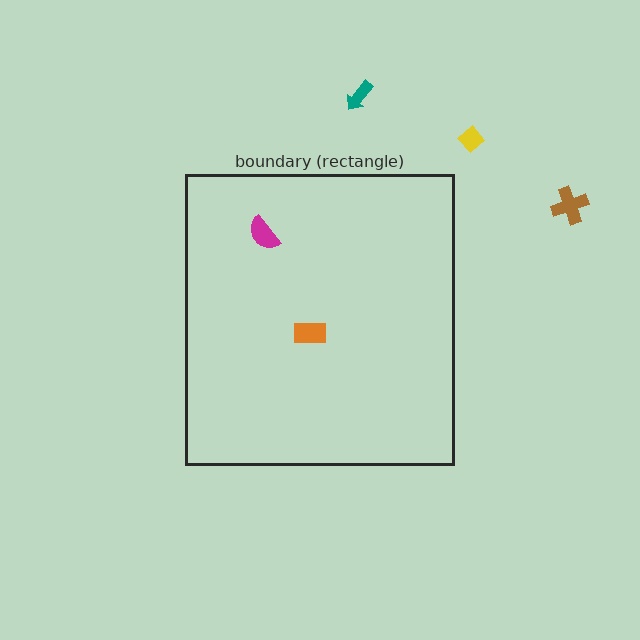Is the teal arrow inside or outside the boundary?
Outside.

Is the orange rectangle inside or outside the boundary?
Inside.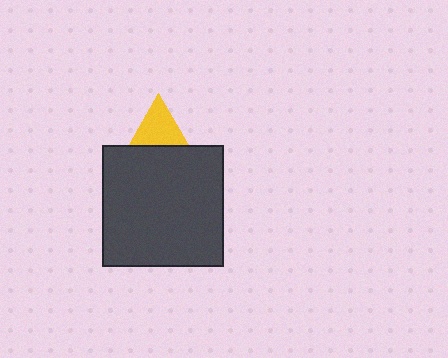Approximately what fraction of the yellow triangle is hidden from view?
Roughly 63% of the yellow triangle is hidden behind the dark gray square.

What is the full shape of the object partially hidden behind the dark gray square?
The partially hidden object is a yellow triangle.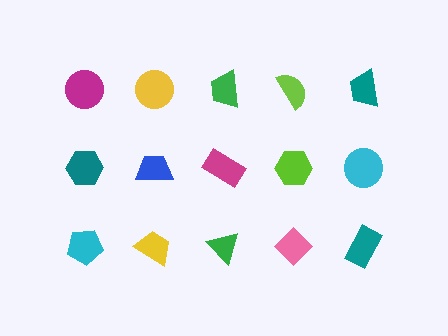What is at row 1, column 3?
A green trapezoid.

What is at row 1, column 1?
A magenta circle.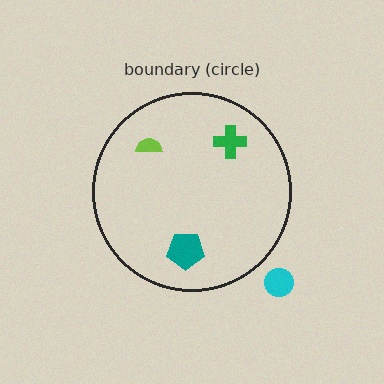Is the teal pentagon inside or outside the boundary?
Inside.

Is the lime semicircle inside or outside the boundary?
Inside.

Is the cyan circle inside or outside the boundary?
Outside.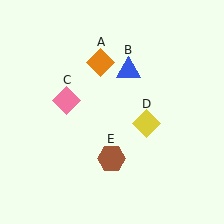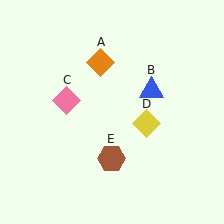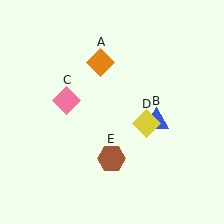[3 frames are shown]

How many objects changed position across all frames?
1 object changed position: blue triangle (object B).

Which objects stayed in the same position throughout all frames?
Orange diamond (object A) and pink diamond (object C) and yellow diamond (object D) and brown hexagon (object E) remained stationary.